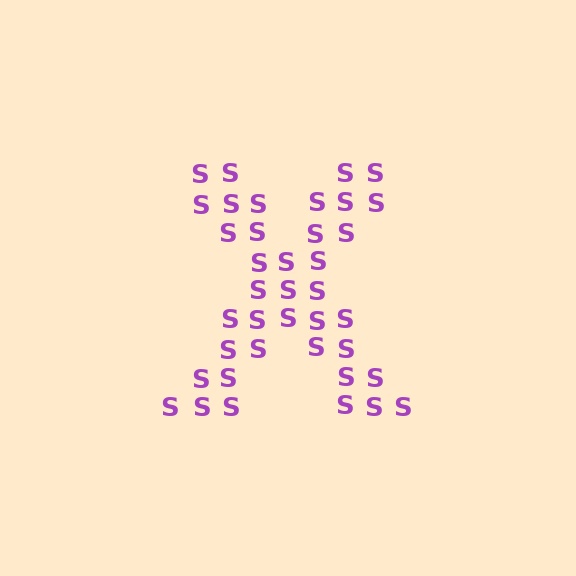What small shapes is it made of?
It is made of small letter S's.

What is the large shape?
The large shape is the letter X.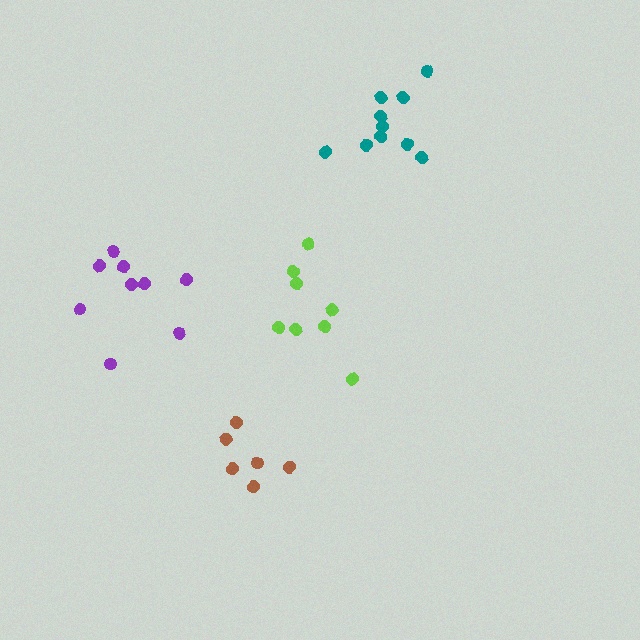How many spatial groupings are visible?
There are 4 spatial groupings.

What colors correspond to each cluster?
The clusters are colored: teal, brown, purple, lime.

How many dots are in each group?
Group 1: 10 dots, Group 2: 6 dots, Group 3: 9 dots, Group 4: 8 dots (33 total).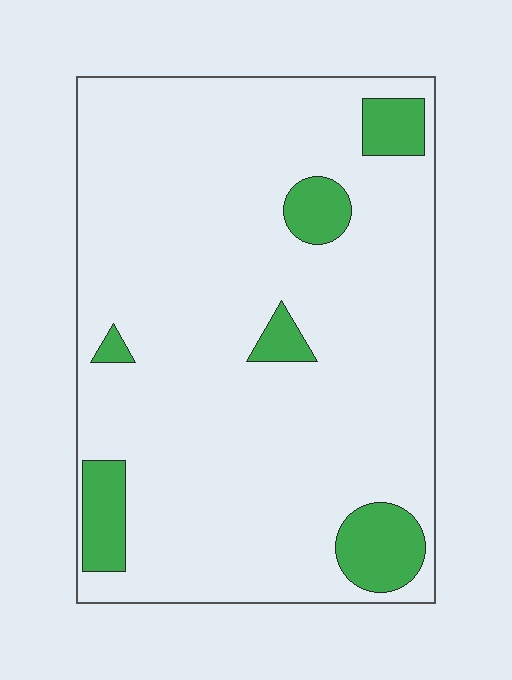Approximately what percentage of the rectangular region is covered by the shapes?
Approximately 10%.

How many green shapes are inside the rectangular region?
6.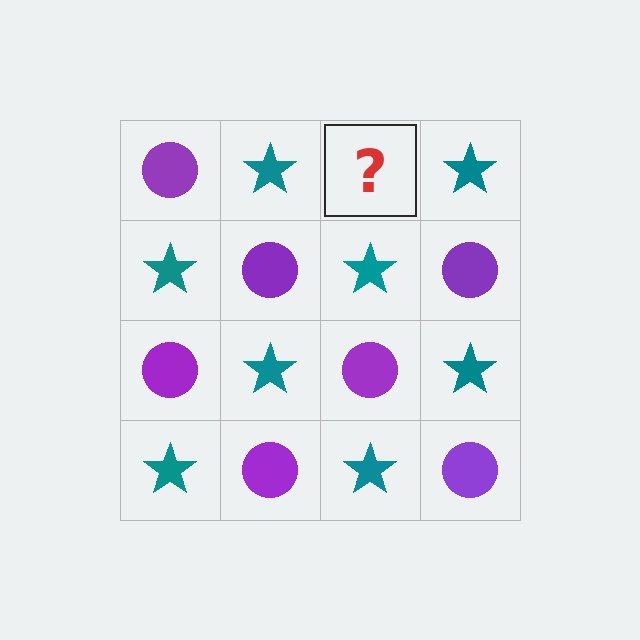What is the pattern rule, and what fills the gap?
The rule is that it alternates purple circle and teal star in a checkerboard pattern. The gap should be filled with a purple circle.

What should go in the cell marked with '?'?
The missing cell should contain a purple circle.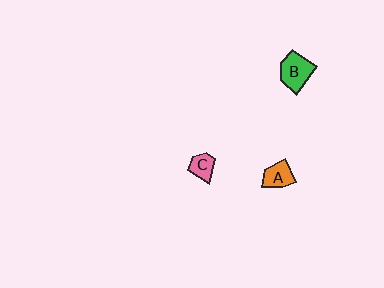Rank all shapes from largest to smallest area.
From largest to smallest: B (green), A (orange), C (pink).